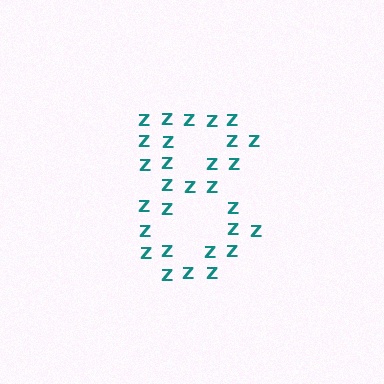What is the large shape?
The large shape is the digit 8.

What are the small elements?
The small elements are letter Z's.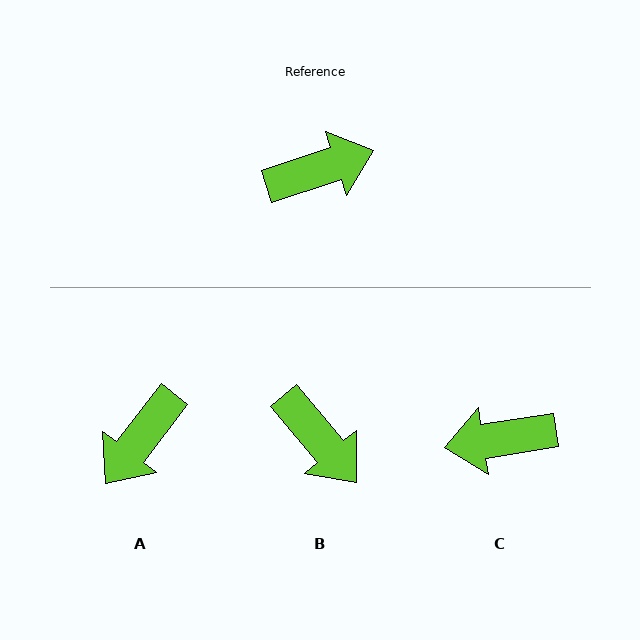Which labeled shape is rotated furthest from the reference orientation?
C, about 170 degrees away.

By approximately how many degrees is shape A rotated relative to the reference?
Approximately 146 degrees clockwise.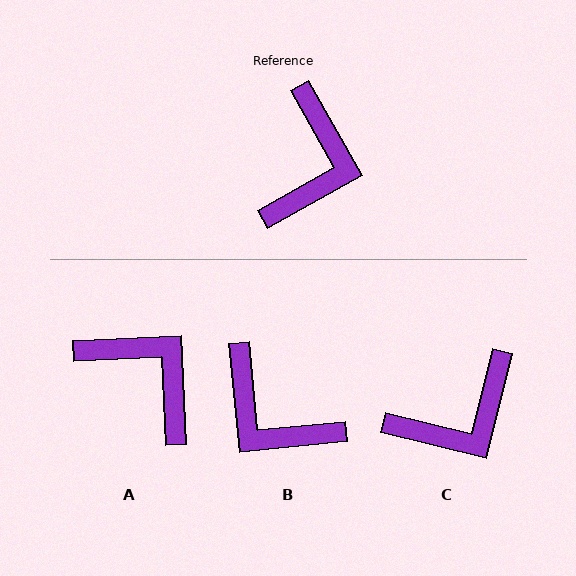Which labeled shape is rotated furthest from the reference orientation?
B, about 114 degrees away.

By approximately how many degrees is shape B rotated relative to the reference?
Approximately 114 degrees clockwise.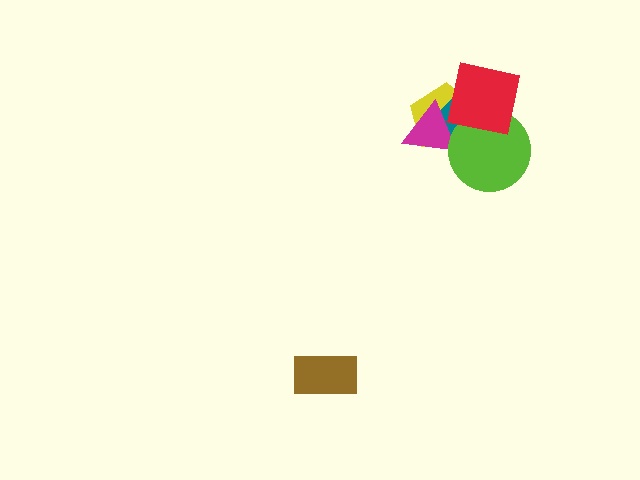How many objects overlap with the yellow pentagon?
4 objects overlap with the yellow pentagon.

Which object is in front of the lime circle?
The red square is in front of the lime circle.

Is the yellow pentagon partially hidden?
Yes, it is partially covered by another shape.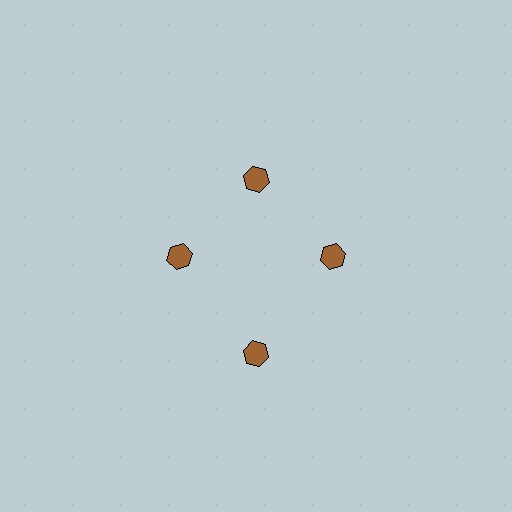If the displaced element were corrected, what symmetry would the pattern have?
It would have 4-fold rotational symmetry — the pattern would map onto itself every 90 degrees.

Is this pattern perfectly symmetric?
No. The 4 brown hexagons are arranged in a ring, but one element near the 6 o'clock position is pushed outward from the center, breaking the 4-fold rotational symmetry.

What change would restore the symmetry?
The symmetry would be restored by moving it inward, back onto the ring so that all 4 hexagons sit at equal angles and equal distance from the center.